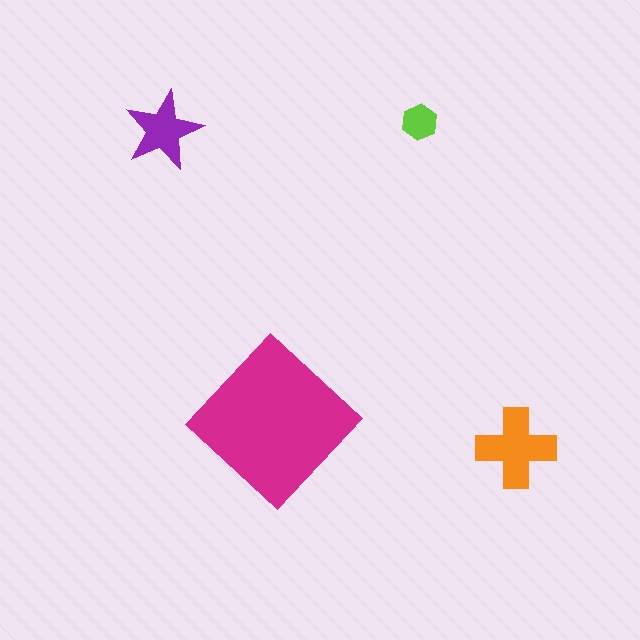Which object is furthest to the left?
The purple star is leftmost.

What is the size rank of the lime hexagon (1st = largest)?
4th.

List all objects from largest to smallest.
The magenta diamond, the orange cross, the purple star, the lime hexagon.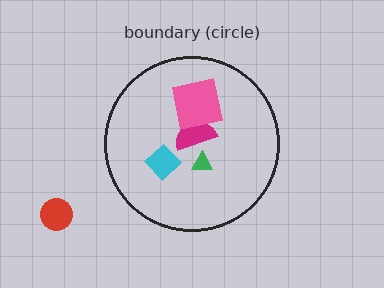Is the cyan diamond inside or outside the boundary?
Inside.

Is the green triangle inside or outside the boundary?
Inside.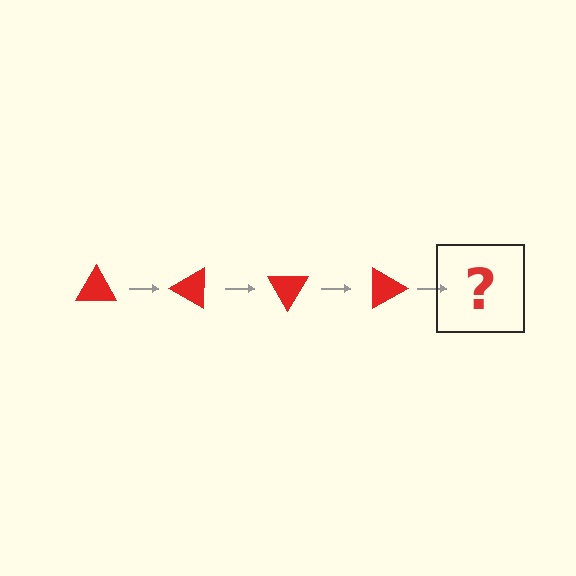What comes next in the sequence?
The next element should be a red triangle rotated 120 degrees.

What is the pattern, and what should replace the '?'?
The pattern is that the triangle rotates 30 degrees each step. The '?' should be a red triangle rotated 120 degrees.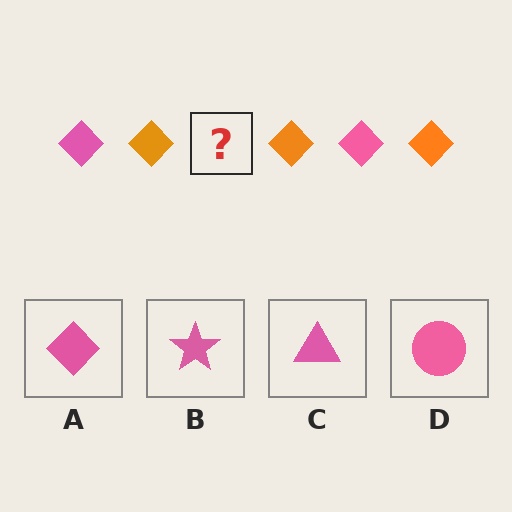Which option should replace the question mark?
Option A.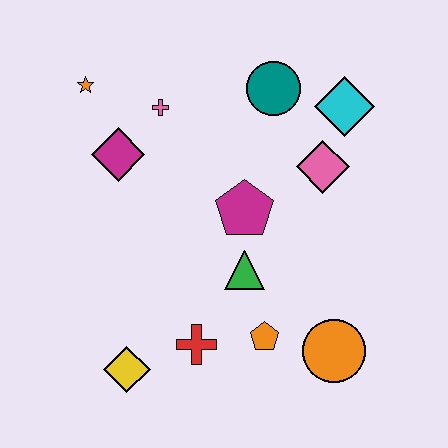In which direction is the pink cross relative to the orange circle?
The pink cross is above the orange circle.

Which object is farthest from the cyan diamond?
The yellow diamond is farthest from the cyan diamond.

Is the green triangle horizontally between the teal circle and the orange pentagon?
No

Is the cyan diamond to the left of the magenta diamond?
No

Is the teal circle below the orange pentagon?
No